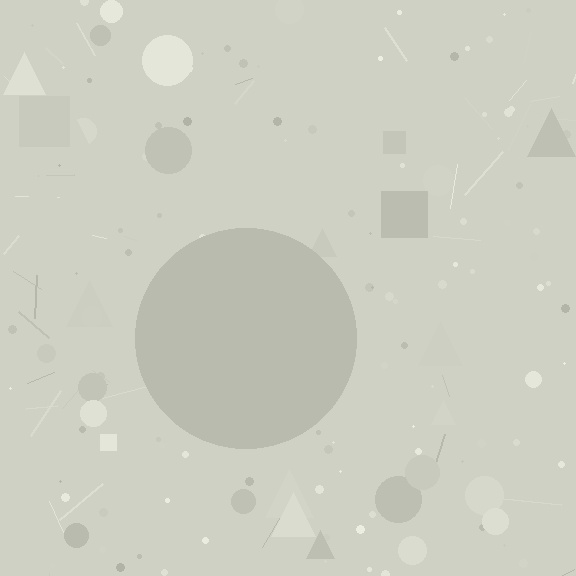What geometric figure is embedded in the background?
A circle is embedded in the background.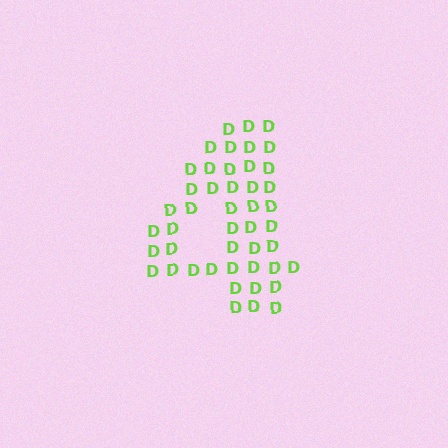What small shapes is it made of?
It is made of small letter D's.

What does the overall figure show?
The overall figure shows the digit 4.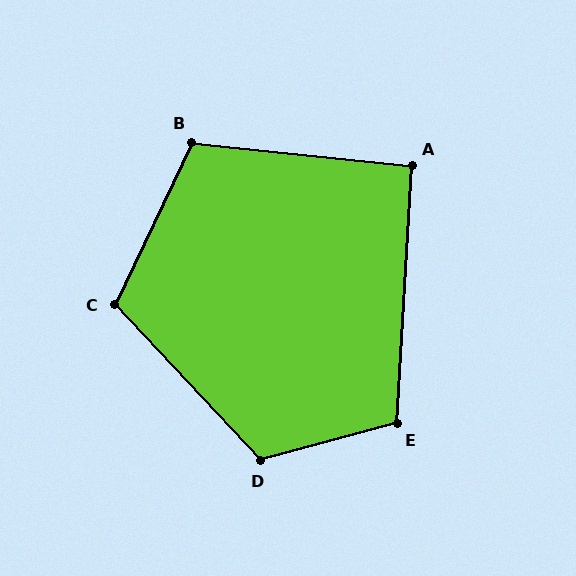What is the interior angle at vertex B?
Approximately 110 degrees (obtuse).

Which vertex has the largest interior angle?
D, at approximately 118 degrees.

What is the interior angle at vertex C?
Approximately 111 degrees (obtuse).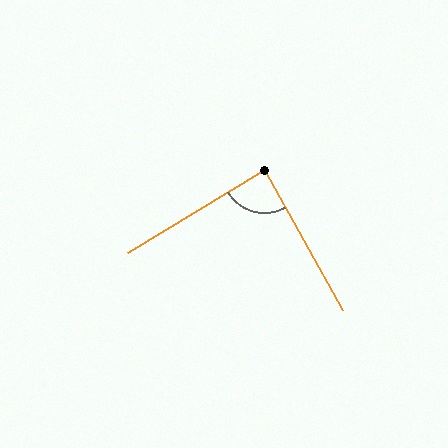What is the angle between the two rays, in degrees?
Approximately 88 degrees.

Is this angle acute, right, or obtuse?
It is approximately a right angle.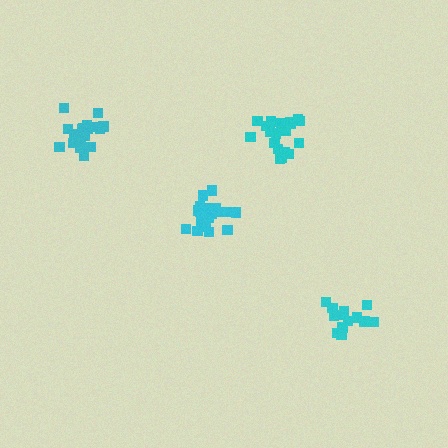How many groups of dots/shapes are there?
There are 4 groups.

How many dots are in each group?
Group 1: 19 dots, Group 2: 20 dots, Group 3: 19 dots, Group 4: 14 dots (72 total).